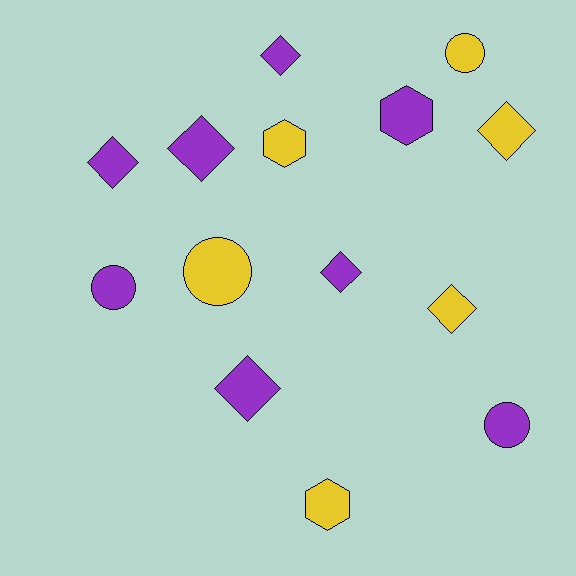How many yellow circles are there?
There are 2 yellow circles.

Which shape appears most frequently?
Diamond, with 7 objects.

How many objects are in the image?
There are 14 objects.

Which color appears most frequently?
Purple, with 8 objects.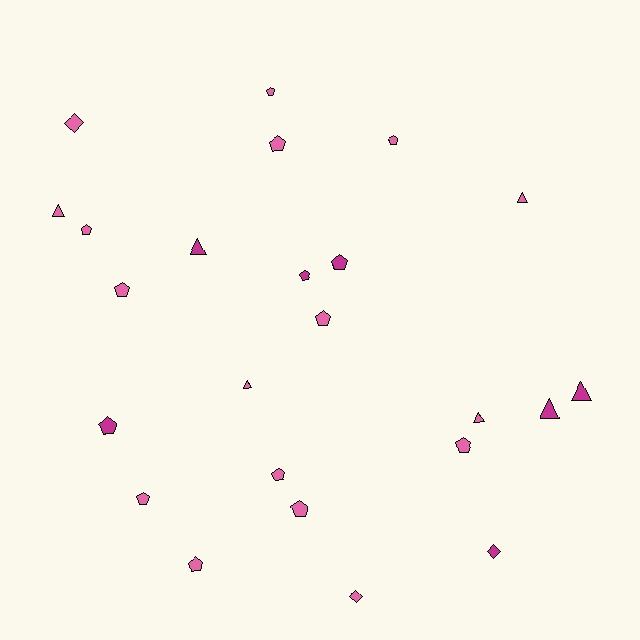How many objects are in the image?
There are 24 objects.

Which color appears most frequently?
Pink, with 17 objects.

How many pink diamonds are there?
There are 2 pink diamonds.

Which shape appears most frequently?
Pentagon, with 14 objects.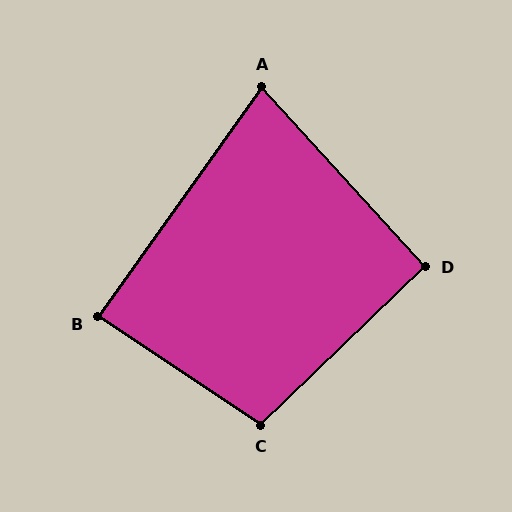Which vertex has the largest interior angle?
C, at approximately 102 degrees.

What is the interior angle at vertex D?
Approximately 92 degrees (approximately right).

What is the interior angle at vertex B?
Approximately 88 degrees (approximately right).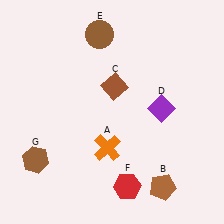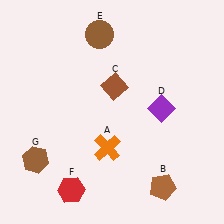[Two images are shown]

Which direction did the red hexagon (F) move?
The red hexagon (F) moved left.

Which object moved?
The red hexagon (F) moved left.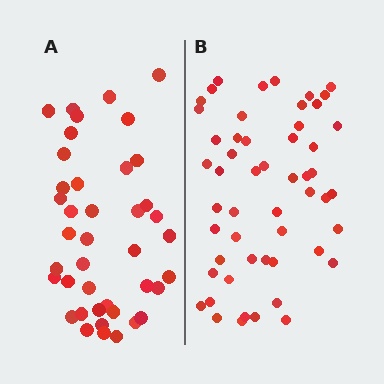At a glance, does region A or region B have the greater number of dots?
Region B (the right region) has more dots.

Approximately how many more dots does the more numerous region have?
Region B has roughly 12 or so more dots than region A.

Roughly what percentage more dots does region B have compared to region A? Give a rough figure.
About 30% more.